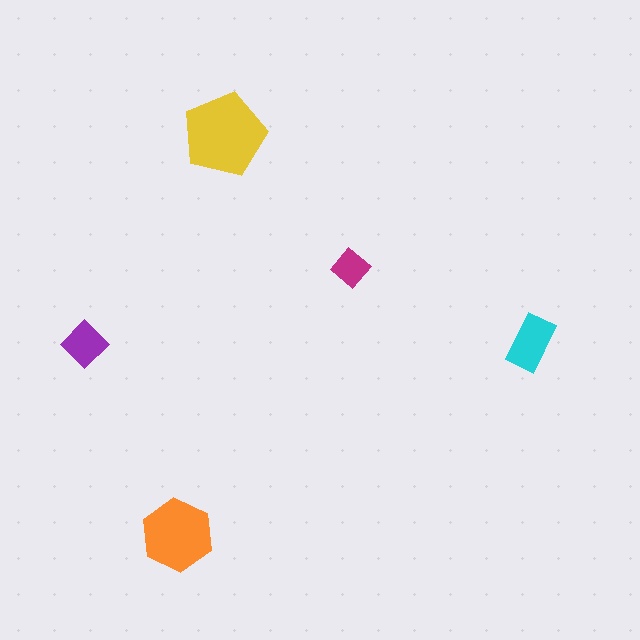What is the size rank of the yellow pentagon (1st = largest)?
1st.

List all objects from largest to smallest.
The yellow pentagon, the orange hexagon, the cyan rectangle, the purple diamond, the magenta diamond.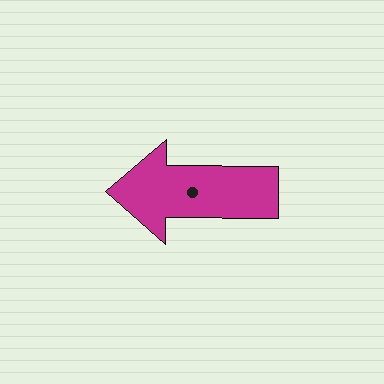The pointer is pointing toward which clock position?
Roughly 9 o'clock.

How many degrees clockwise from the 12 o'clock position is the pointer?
Approximately 270 degrees.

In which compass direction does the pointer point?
West.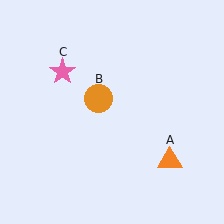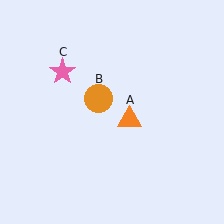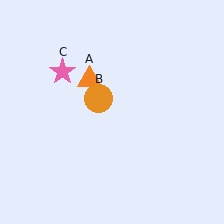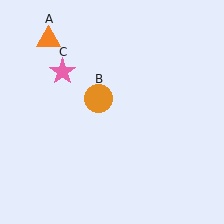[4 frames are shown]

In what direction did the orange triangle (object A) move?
The orange triangle (object A) moved up and to the left.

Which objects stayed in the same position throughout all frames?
Orange circle (object B) and pink star (object C) remained stationary.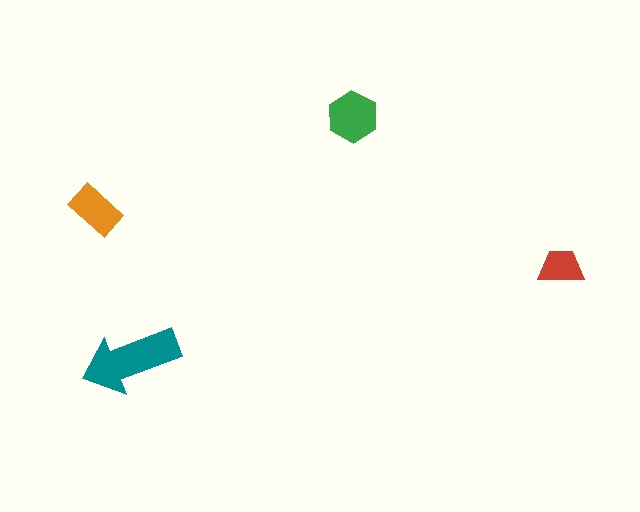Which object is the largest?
The teal arrow.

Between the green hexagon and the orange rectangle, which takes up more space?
The green hexagon.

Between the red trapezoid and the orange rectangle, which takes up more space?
The orange rectangle.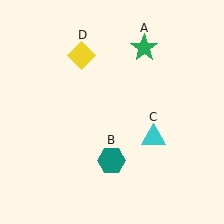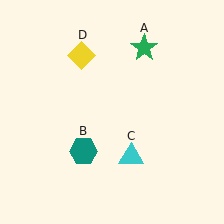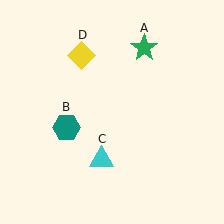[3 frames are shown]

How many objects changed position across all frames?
2 objects changed position: teal hexagon (object B), cyan triangle (object C).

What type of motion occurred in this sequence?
The teal hexagon (object B), cyan triangle (object C) rotated clockwise around the center of the scene.